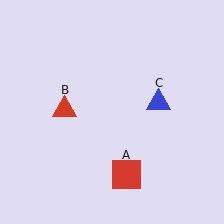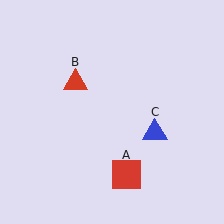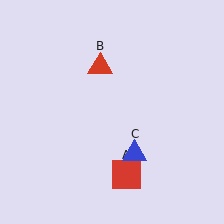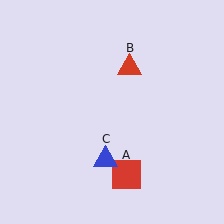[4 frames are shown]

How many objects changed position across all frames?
2 objects changed position: red triangle (object B), blue triangle (object C).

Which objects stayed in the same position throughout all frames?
Red square (object A) remained stationary.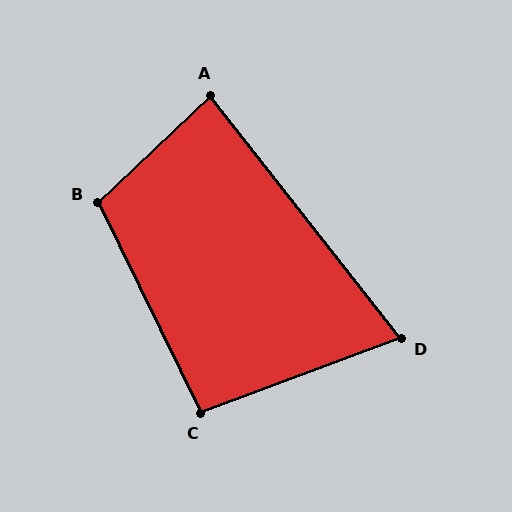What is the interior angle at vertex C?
Approximately 96 degrees (obtuse).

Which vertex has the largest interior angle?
B, at approximately 108 degrees.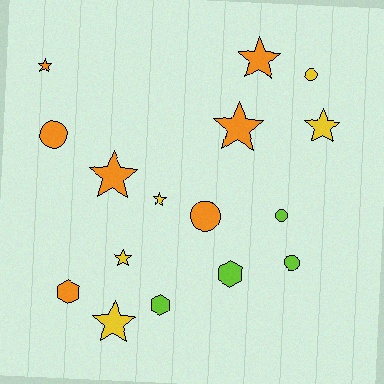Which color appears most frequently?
Orange, with 7 objects.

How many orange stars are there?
There are 4 orange stars.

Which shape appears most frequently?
Star, with 8 objects.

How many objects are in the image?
There are 16 objects.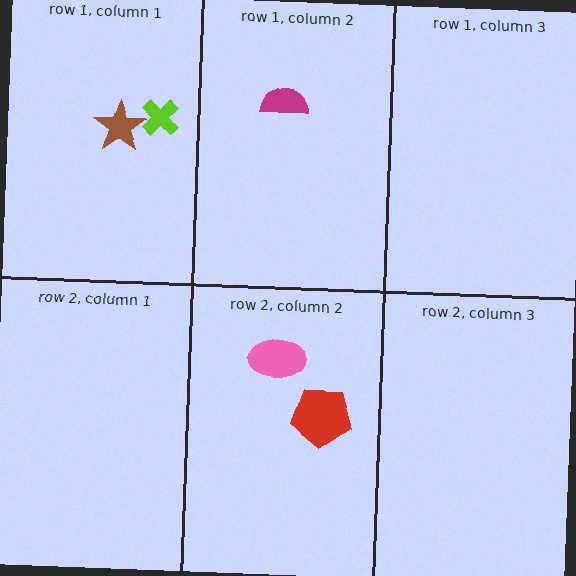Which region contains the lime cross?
The row 1, column 1 region.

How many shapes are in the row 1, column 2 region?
1.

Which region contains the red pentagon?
The row 2, column 2 region.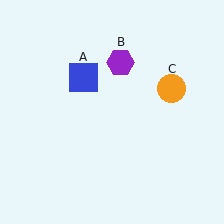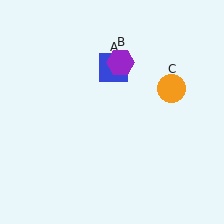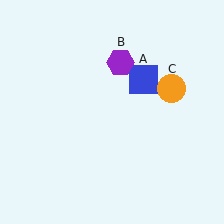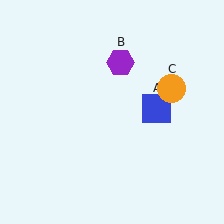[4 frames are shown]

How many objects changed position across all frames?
1 object changed position: blue square (object A).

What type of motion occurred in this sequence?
The blue square (object A) rotated clockwise around the center of the scene.